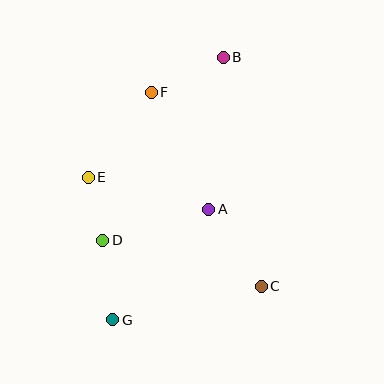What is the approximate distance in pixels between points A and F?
The distance between A and F is approximately 131 pixels.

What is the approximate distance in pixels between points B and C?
The distance between B and C is approximately 232 pixels.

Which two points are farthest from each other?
Points B and G are farthest from each other.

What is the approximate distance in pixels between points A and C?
The distance between A and C is approximately 93 pixels.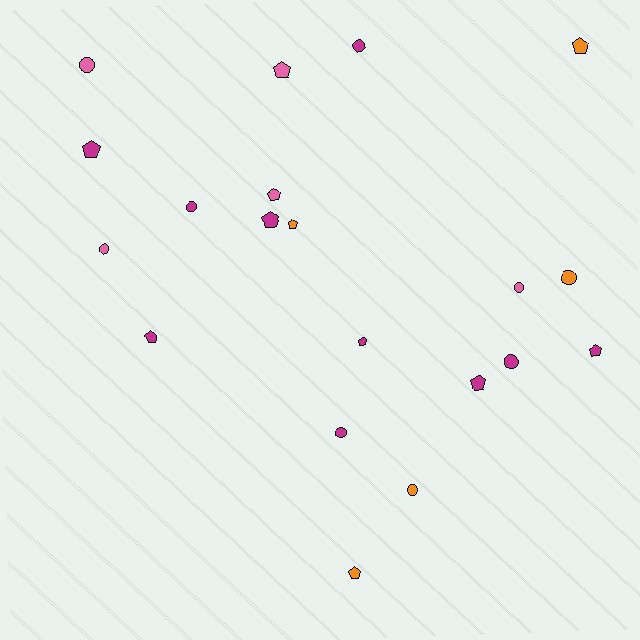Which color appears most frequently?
Magenta, with 10 objects.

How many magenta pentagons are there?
There are 6 magenta pentagons.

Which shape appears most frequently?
Pentagon, with 11 objects.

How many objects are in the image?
There are 20 objects.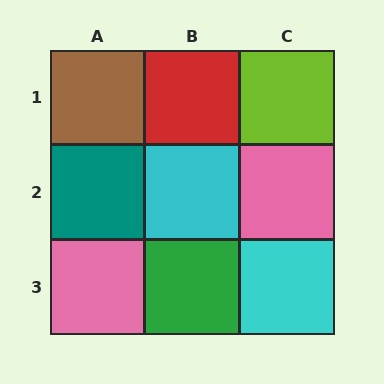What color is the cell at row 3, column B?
Green.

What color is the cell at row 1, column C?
Lime.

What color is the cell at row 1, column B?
Red.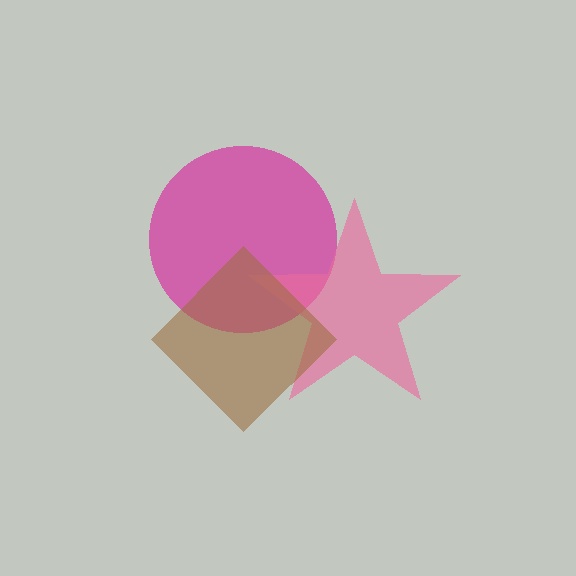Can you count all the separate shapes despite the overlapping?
Yes, there are 3 separate shapes.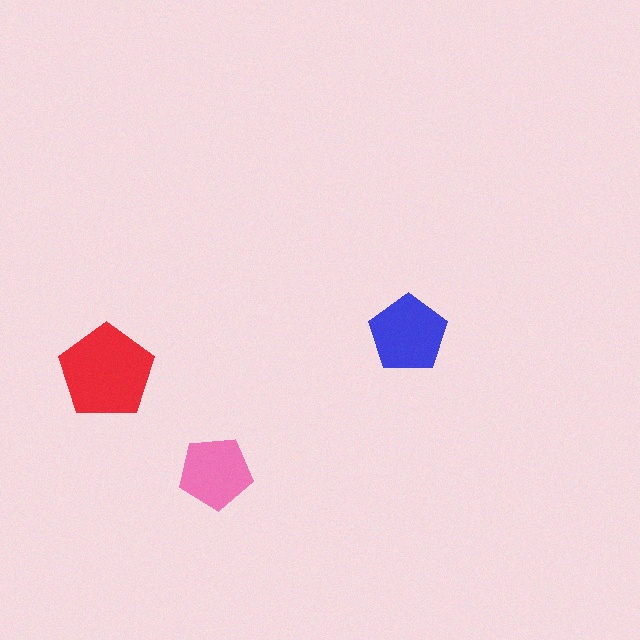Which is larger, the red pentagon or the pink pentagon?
The red one.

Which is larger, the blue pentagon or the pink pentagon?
The blue one.